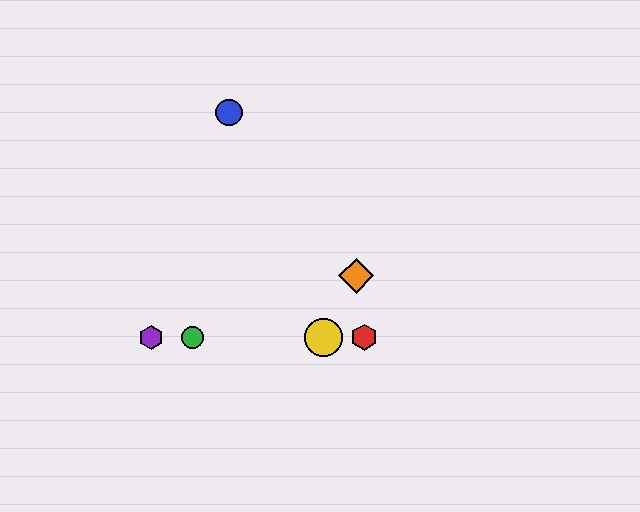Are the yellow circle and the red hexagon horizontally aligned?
Yes, both are at y≈337.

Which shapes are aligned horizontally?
The red hexagon, the green circle, the yellow circle, the purple hexagon are aligned horizontally.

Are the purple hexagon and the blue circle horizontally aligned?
No, the purple hexagon is at y≈337 and the blue circle is at y≈113.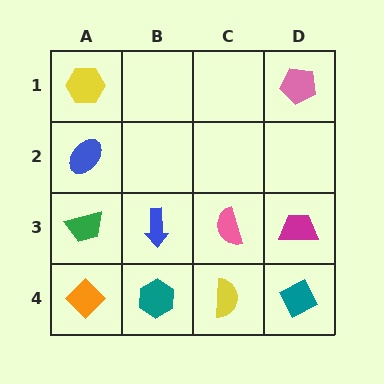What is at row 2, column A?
A blue ellipse.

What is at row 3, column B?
A blue arrow.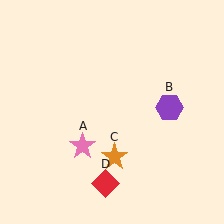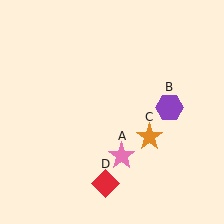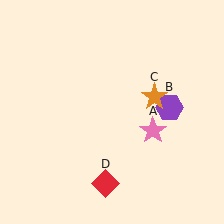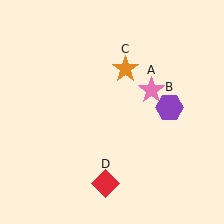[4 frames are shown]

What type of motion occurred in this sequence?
The pink star (object A), orange star (object C) rotated counterclockwise around the center of the scene.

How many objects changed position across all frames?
2 objects changed position: pink star (object A), orange star (object C).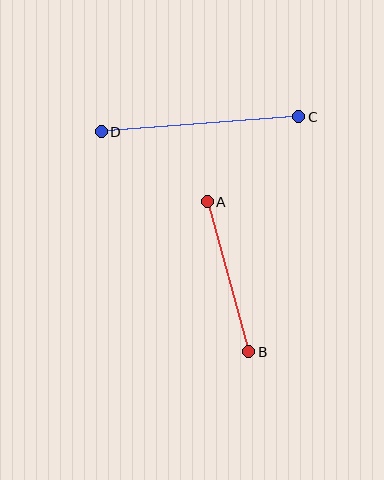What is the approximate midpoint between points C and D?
The midpoint is at approximately (200, 124) pixels.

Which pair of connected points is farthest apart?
Points C and D are farthest apart.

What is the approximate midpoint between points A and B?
The midpoint is at approximately (228, 277) pixels.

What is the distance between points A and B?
The distance is approximately 156 pixels.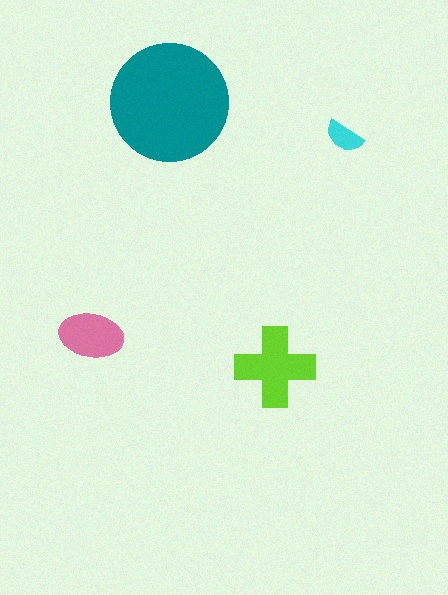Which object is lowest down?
The lime cross is bottommost.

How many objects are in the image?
There are 4 objects in the image.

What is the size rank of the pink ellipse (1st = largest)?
3rd.